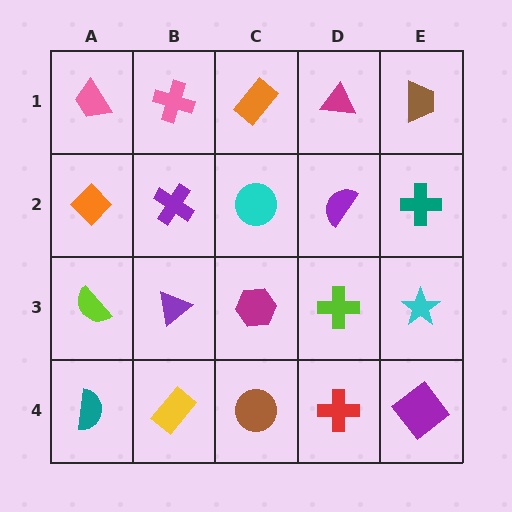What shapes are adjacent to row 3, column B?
A purple cross (row 2, column B), a yellow rectangle (row 4, column B), a lime semicircle (row 3, column A), a magenta hexagon (row 3, column C).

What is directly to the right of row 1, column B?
An orange rectangle.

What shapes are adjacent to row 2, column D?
A magenta triangle (row 1, column D), a lime cross (row 3, column D), a cyan circle (row 2, column C), a teal cross (row 2, column E).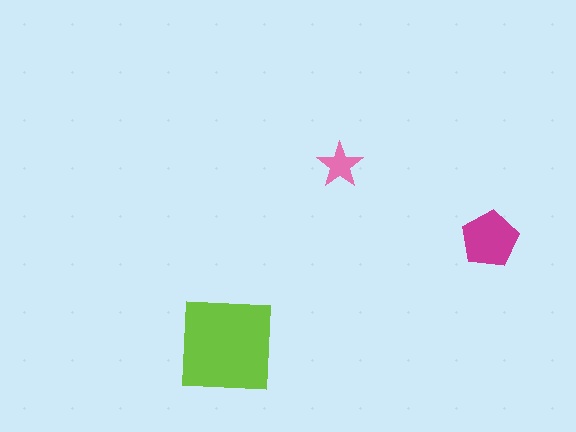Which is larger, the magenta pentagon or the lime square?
The lime square.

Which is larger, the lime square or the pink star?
The lime square.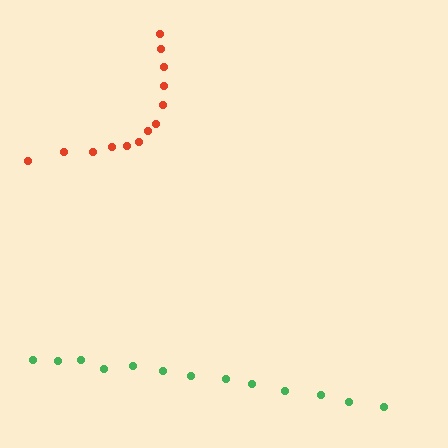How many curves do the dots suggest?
There are 2 distinct paths.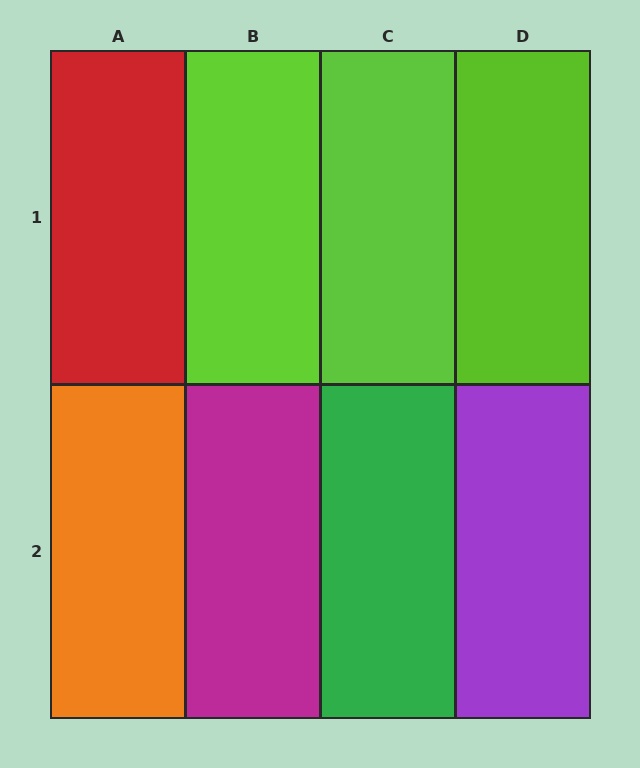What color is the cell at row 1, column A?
Red.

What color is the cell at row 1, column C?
Lime.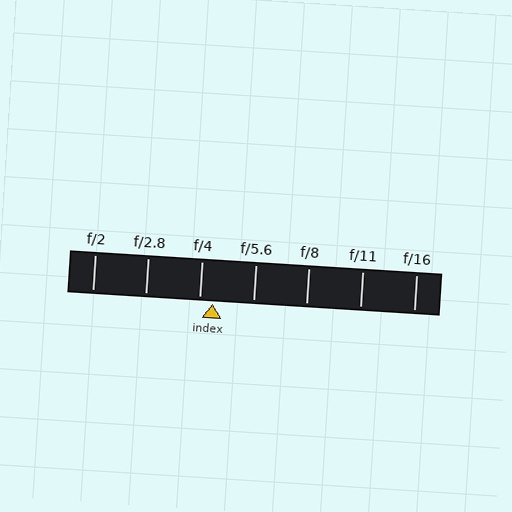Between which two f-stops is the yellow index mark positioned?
The index mark is between f/4 and f/5.6.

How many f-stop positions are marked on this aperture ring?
There are 7 f-stop positions marked.